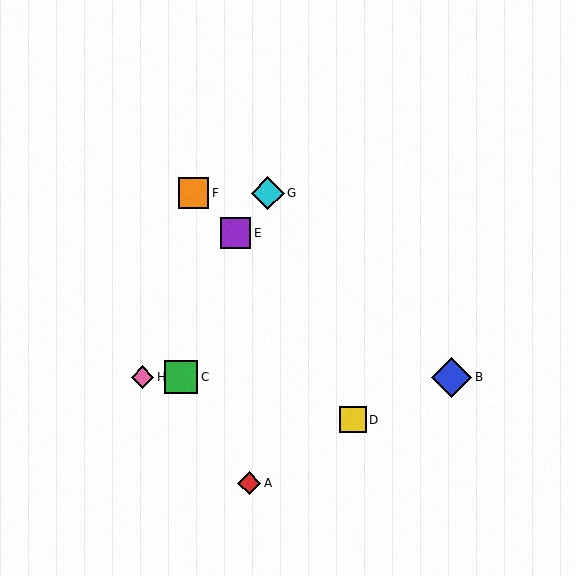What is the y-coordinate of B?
Object B is at y≈377.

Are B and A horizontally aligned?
No, B is at y≈377 and A is at y≈483.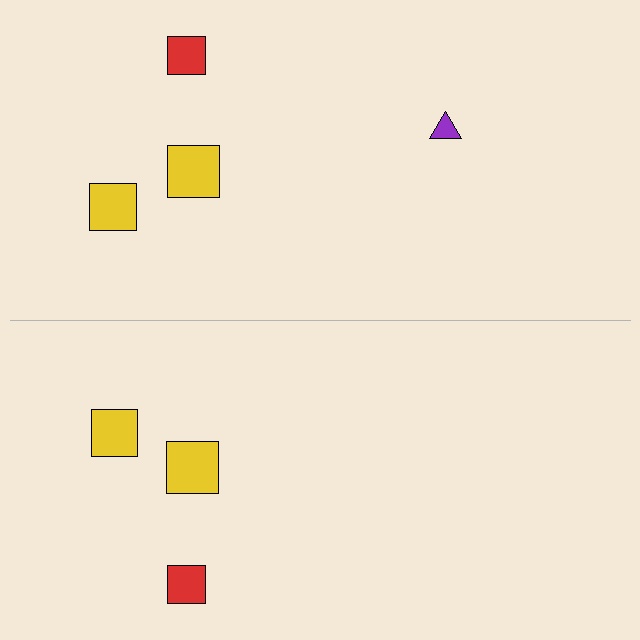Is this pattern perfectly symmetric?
No, the pattern is not perfectly symmetric. A purple triangle is missing from the bottom side.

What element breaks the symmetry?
A purple triangle is missing from the bottom side.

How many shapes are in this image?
There are 7 shapes in this image.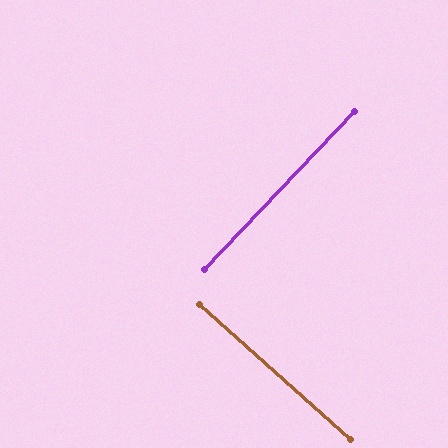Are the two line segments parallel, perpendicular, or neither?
Perpendicular — they meet at approximately 88°.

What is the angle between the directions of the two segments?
Approximately 88 degrees.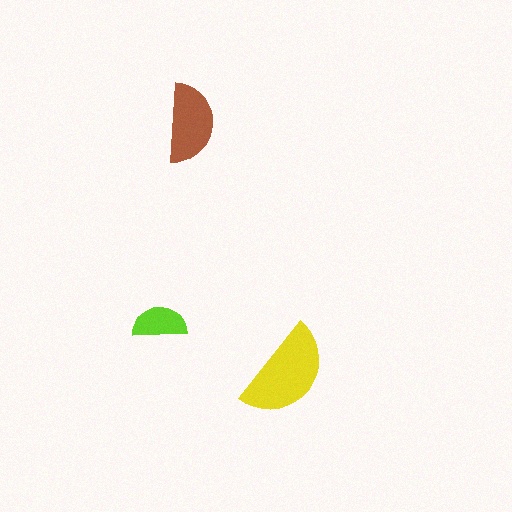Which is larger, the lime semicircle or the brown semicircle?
The brown one.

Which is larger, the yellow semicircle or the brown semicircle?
The yellow one.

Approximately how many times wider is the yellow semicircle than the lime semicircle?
About 2 times wider.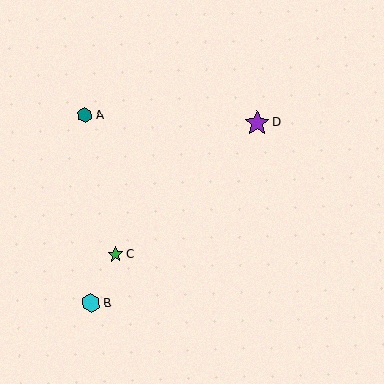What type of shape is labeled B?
Shape B is a cyan hexagon.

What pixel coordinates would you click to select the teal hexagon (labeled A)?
Click at (85, 115) to select the teal hexagon A.